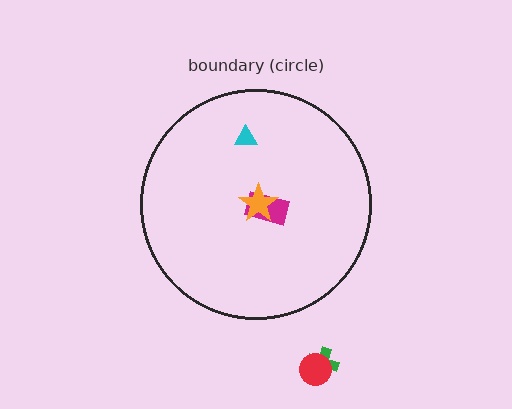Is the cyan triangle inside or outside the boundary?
Inside.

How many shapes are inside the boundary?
3 inside, 2 outside.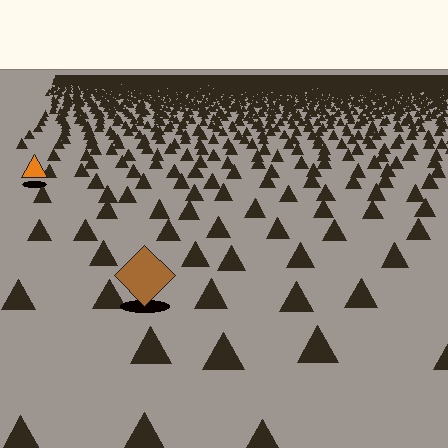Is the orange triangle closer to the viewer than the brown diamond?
No. The brown diamond is closer — you can tell from the texture gradient: the ground texture is coarser near it.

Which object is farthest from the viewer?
The orange triangle is farthest from the viewer. It appears smaller and the ground texture around it is denser.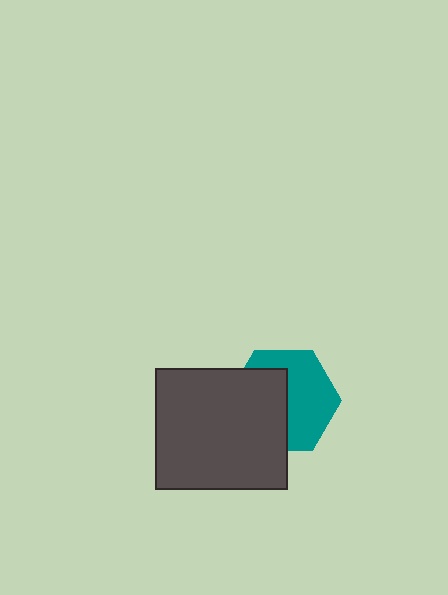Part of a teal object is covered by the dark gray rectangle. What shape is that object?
It is a hexagon.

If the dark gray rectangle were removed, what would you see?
You would see the complete teal hexagon.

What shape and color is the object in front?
The object in front is a dark gray rectangle.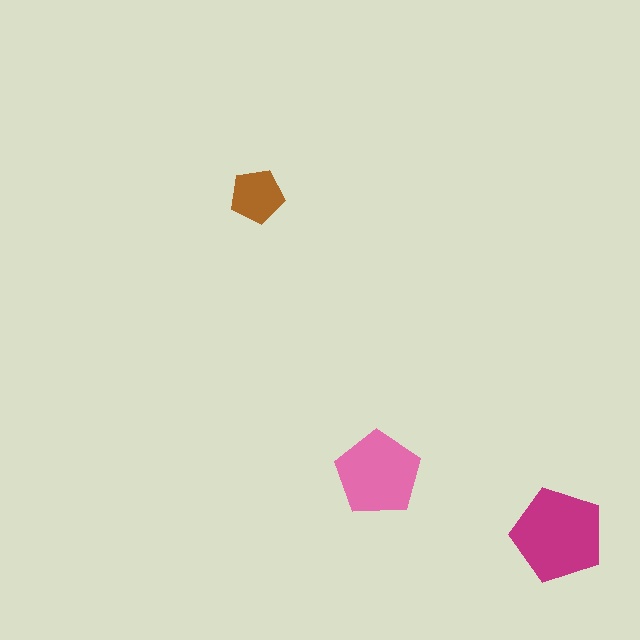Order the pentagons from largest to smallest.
the magenta one, the pink one, the brown one.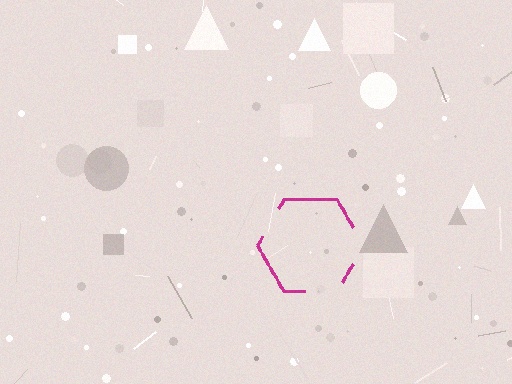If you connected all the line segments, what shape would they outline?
They would outline a hexagon.